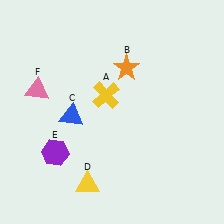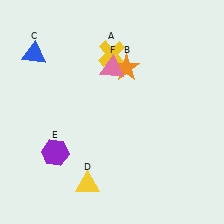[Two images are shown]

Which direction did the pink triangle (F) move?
The pink triangle (F) moved right.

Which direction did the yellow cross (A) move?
The yellow cross (A) moved up.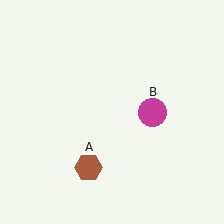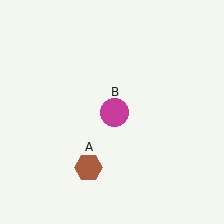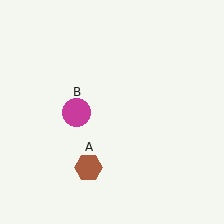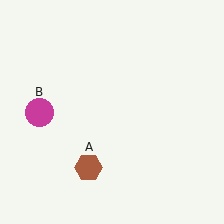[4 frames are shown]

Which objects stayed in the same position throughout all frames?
Brown hexagon (object A) remained stationary.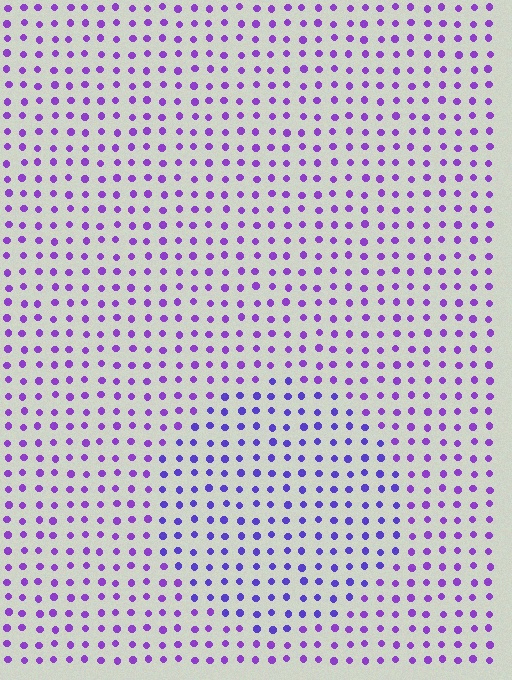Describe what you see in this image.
The image is filled with small purple elements in a uniform arrangement. A circle-shaped region is visible where the elements are tinted to a slightly different hue, forming a subtle color boundary.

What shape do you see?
I see a circle.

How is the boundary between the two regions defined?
The boundary is defined purely by a slight shift in hue (about 24 degrees). Spacing, size, and orientation are identical on both sides.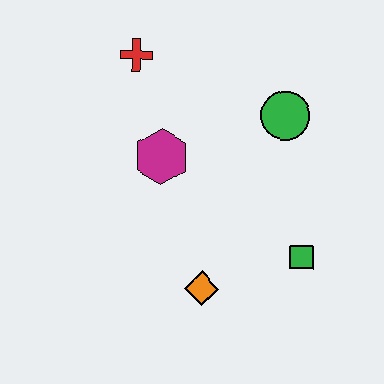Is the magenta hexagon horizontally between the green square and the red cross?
Yes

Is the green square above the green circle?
No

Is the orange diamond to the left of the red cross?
No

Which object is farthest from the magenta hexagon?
The green square is farthest from the magenta hexagon.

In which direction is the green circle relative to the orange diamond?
The green circle is above the orange diamond.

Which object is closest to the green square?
The orange diamond is closest to the green square.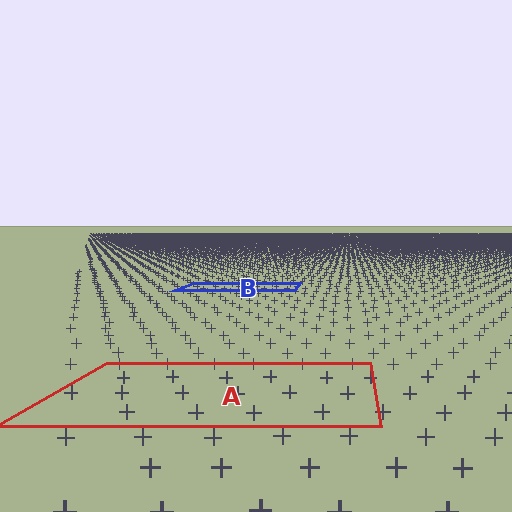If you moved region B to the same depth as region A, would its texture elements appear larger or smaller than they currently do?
They would appear larger. At a closer depth, the same texture elements are projected at a bigger on-screen size.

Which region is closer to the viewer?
Region A is closer. The texture elements there are larger and more spread out.